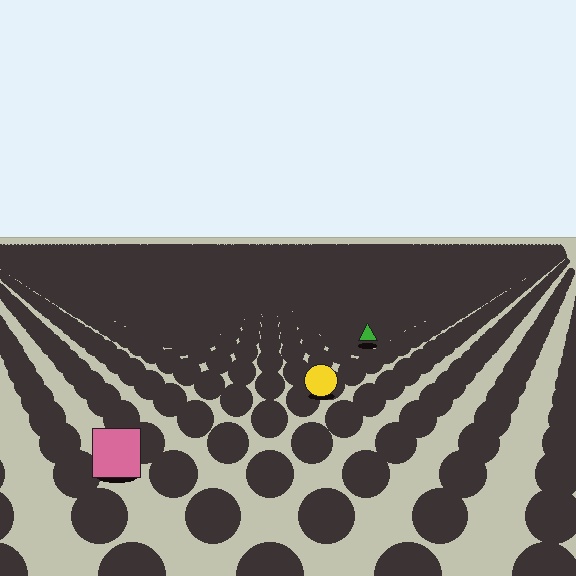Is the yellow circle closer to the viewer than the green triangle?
Yes. The yellow circle is closer — you can tell from the texture gradient: the ground texture is coarser near it.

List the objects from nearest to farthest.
From nearest to farthest: the pink square, the yellow circle, the green triangle.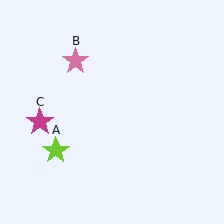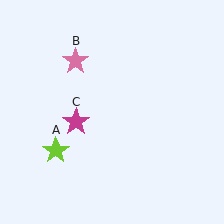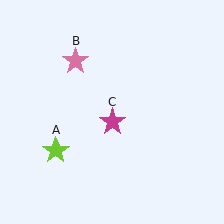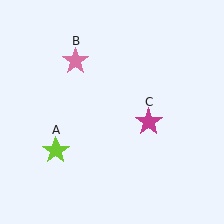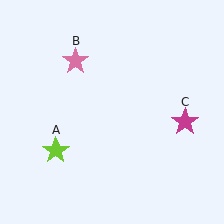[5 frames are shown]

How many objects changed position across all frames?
1 object changed position: magenta star (object C).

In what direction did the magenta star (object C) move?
The magenta star (object C) moved right.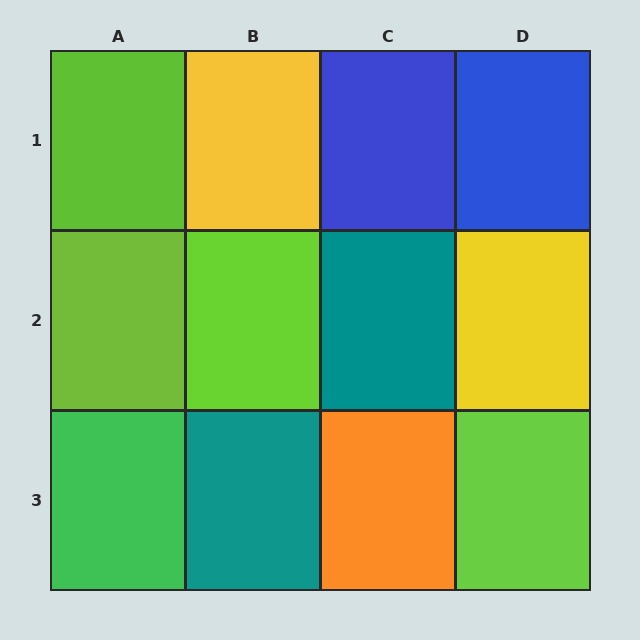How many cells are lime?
4 cells are lime.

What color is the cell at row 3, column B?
Teal.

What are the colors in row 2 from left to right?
Lime, lime, teal, yellow.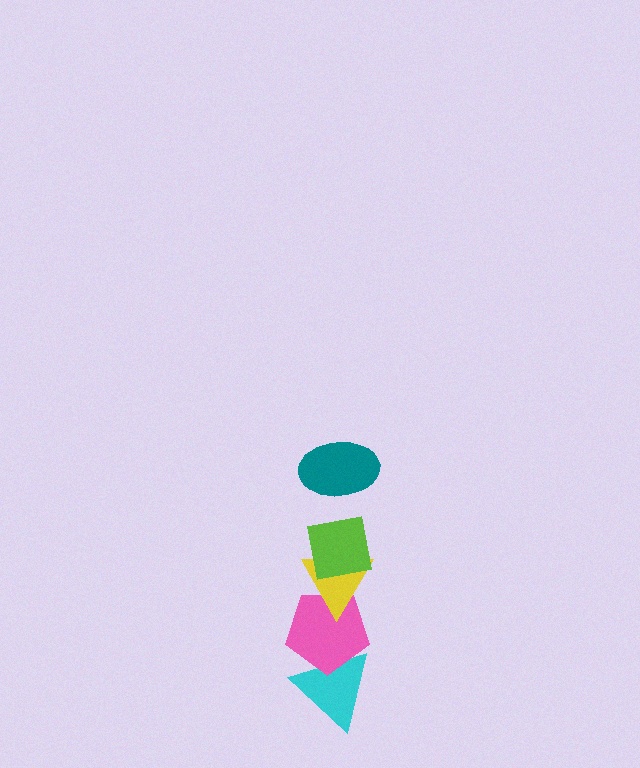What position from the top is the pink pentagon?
The pink pentagon is 4th from the top.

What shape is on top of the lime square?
The teal ellipse is on top of the lime square.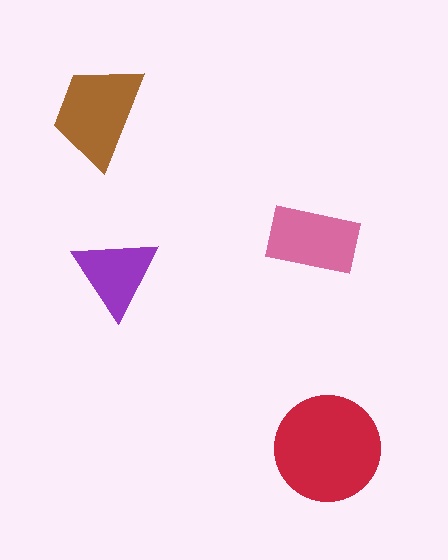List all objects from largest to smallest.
The red circle, the brown trapezoid, the pink rectangle, the purple triangle.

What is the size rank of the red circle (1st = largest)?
1st.